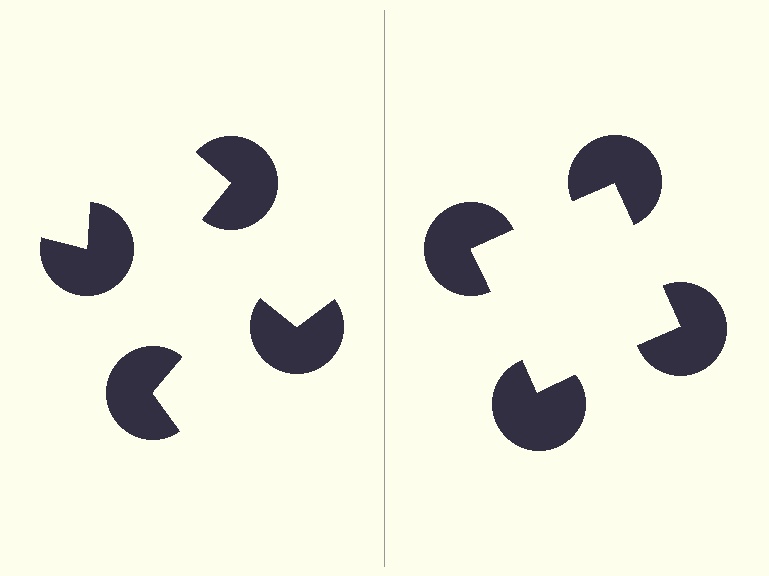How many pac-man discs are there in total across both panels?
8 — 4 on each side.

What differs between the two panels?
The pac-man discs are positioned identically on both sides; only the wedge orientations differ. On the right they align to a square; on the left they are misaligned.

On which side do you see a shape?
An illusory square appears on the right side. On the left side the wedge cuts are rotated, so no coherent shape forms.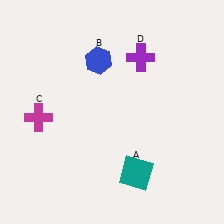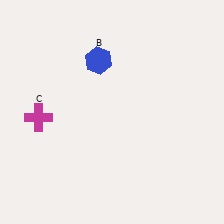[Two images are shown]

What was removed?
The teal square (A), the purple cross (D) were removed in Image 2.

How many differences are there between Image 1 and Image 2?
There are 2 differences between the two images.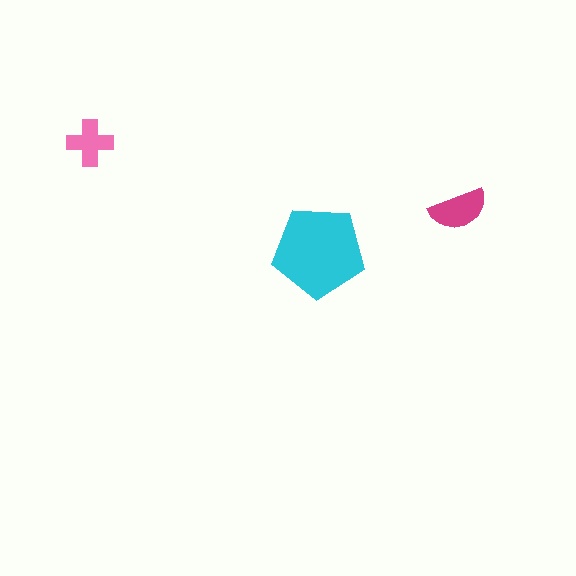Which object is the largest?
The cyan pentagon.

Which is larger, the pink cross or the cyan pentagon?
The cyan pentagon.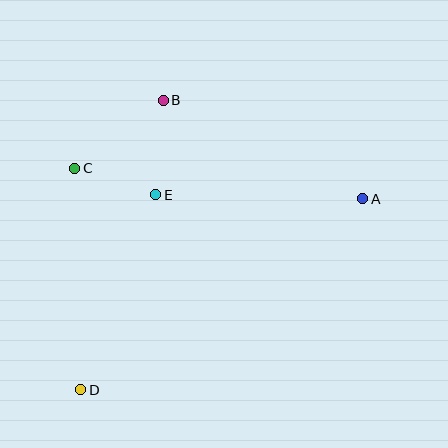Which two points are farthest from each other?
Points A and D are farthest from each other.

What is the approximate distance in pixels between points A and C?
The distance between A and C is approximately 290 pixels.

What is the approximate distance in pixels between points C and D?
The distance between C and D is approximately 222 pixels.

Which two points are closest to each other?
Points C and E are closest to each other.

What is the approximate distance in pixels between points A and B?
The distance between A and B is approximately 222 pixels.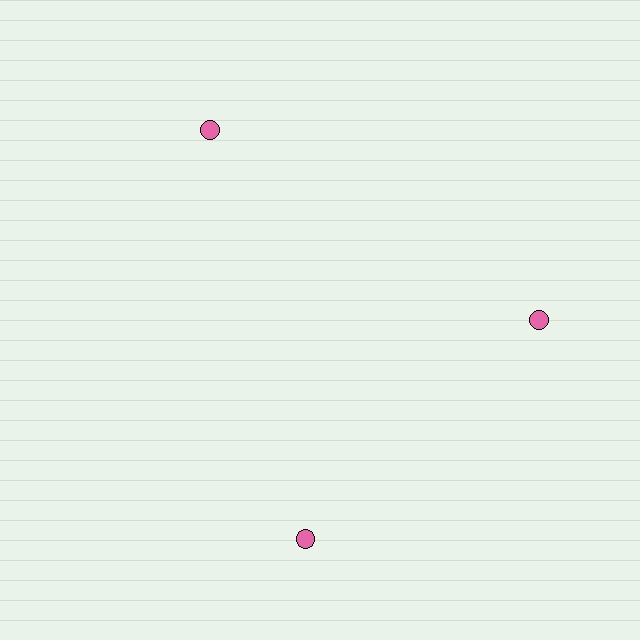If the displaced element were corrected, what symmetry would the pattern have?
It would have 3-fold rotational symmetry — the pattern would map onto itself every 120 degrees.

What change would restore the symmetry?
The symmetry would be restored by rotating it back into even spacing with its neighbors so that all 3 circles sit at equal angles and equal distance from the center.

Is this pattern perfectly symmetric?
No. The 3 pink circles are arranged in a ring, but one element near the 7 o'clock position is rotated out of alignment along the ring, breaking the 3-fold rotational symmetry.